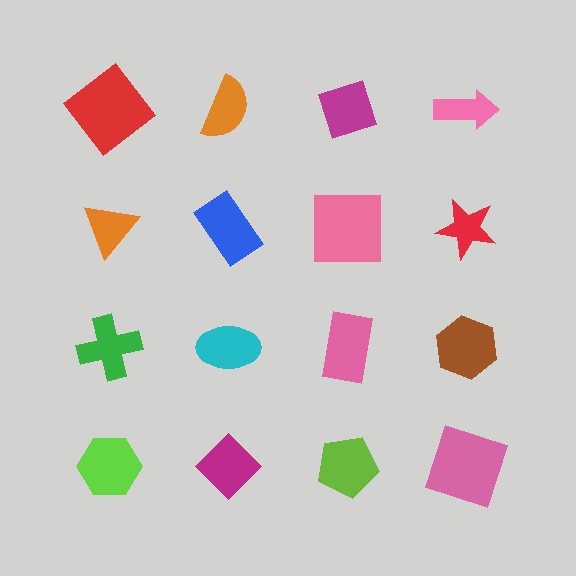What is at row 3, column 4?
A brown hexagon.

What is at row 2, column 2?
A blue rectangle.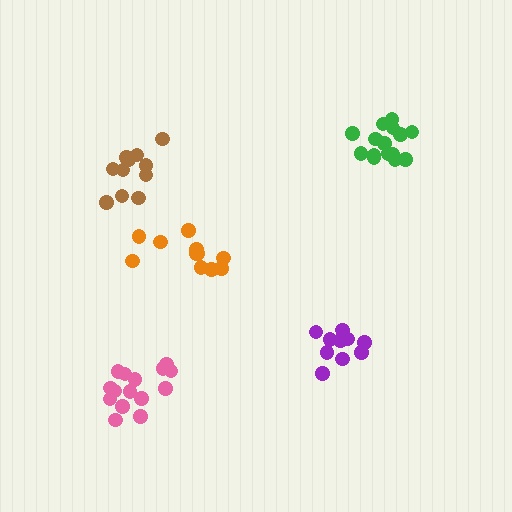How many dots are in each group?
Group 1: 11 dots, Group 2: 15 dots, Group 3: 10 dots, Group 4: 15 dots, Group 5: 11 dots (62 total).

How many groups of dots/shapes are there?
There are 5 groups.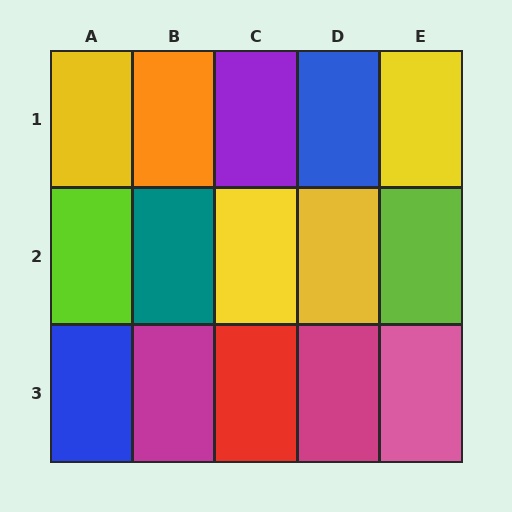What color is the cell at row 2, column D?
Yellow.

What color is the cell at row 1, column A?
Yellow.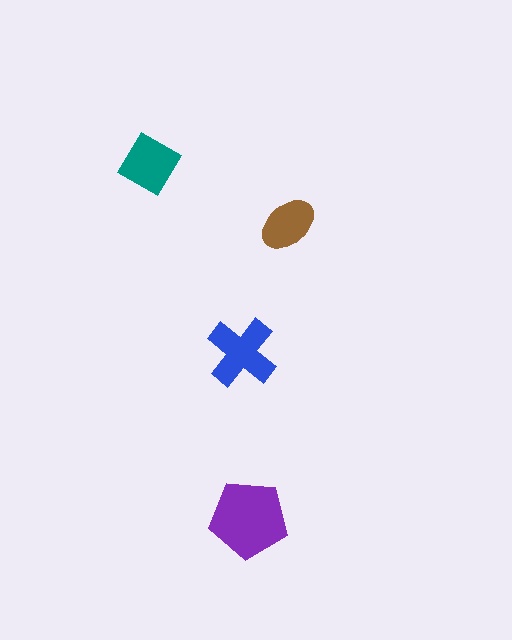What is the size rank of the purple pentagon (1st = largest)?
1st.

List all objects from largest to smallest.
The purple pentagon, the blue cross, the teal diamond, the brown ellipse.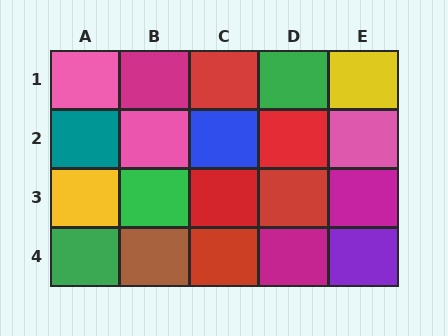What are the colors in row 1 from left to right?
Pink, magenta, red, green, yellow.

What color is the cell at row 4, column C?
Red.